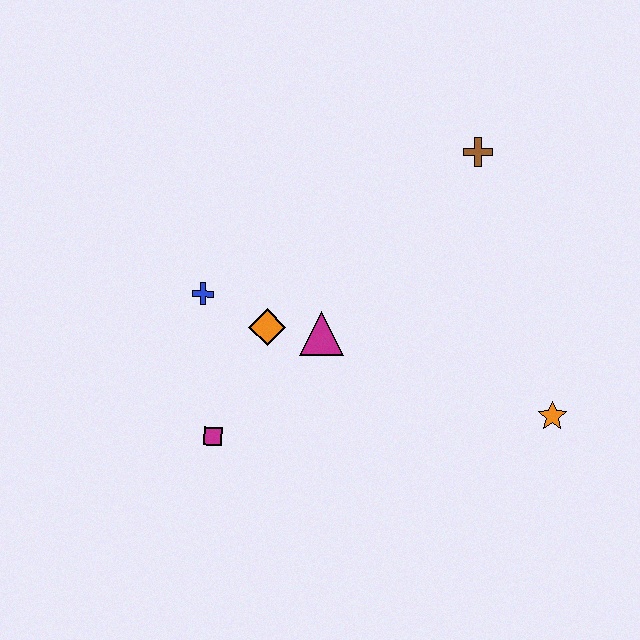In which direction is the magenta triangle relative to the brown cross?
The magenta triangle is below the brown cross.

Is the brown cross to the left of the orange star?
Yes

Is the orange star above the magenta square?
Yes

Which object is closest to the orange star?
The magenta triangle is closest to the orange star.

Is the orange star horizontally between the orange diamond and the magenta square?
No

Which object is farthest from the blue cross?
The orange star is farthest from the blue cross.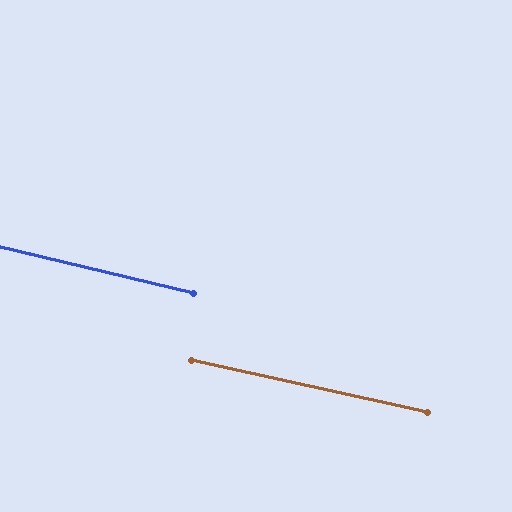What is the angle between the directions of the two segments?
Approximately 1 degree.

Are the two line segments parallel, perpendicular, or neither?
Parallel — their directions differ by only 0.9°.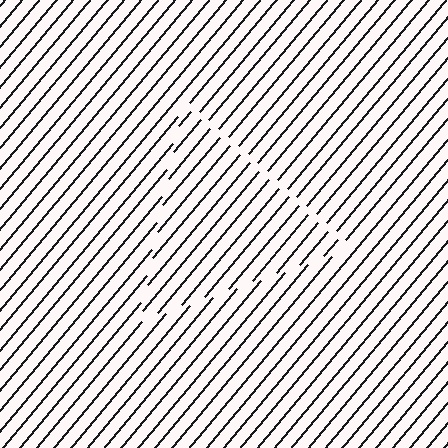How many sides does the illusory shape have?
3 sides — the line-ends trace a triangle.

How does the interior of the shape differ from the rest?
The interior of the shape contains the same grating, shifted by half a period — the contour is defined by the phase discontinuity where line-ends from the inner and outer gratings abut.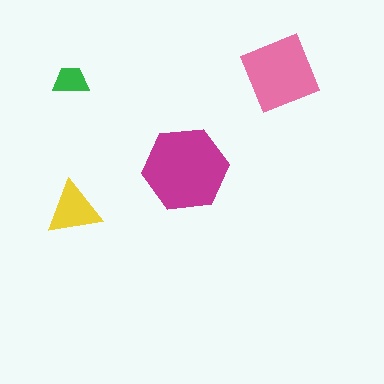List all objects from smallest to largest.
The green trapezoid, the yellow triangle, the pink square, the magenta hexagon.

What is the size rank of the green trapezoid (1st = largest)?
4th.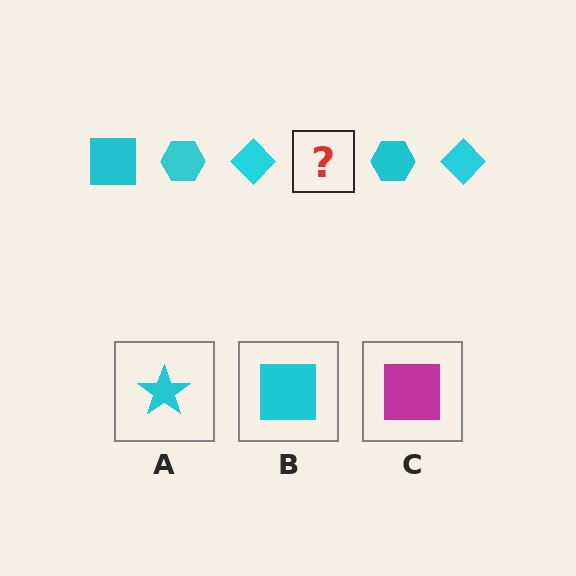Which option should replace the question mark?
Option B.